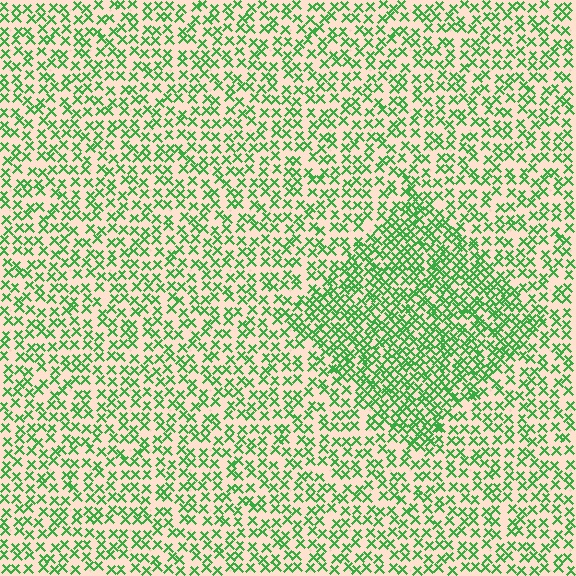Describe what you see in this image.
The image contains small green elements arranged at two different densities. A diamond-shaped region is visible where the elements are more densely packed than the surrounding area.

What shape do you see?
I see a diamond.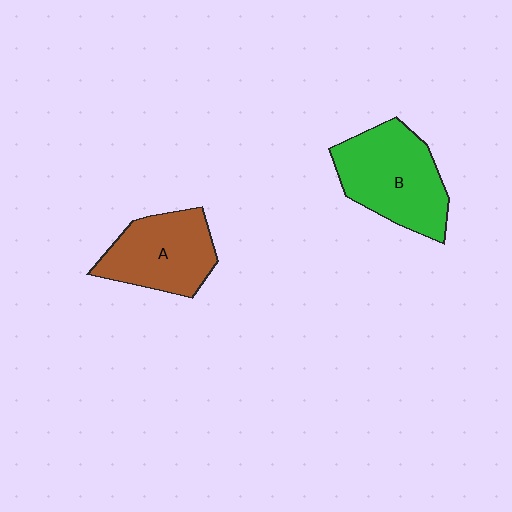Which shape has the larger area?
Shape B (green).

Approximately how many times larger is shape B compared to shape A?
Approximately 1.2 times.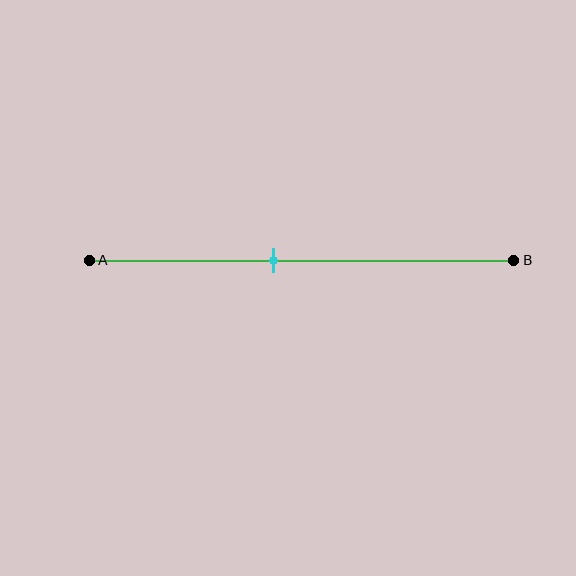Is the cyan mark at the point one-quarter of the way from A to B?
No, the mark is at about 45% from A, not at the 25% one-quarter point.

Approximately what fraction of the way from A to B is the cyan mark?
The cyan mark is approximately 45% of the way from A to B.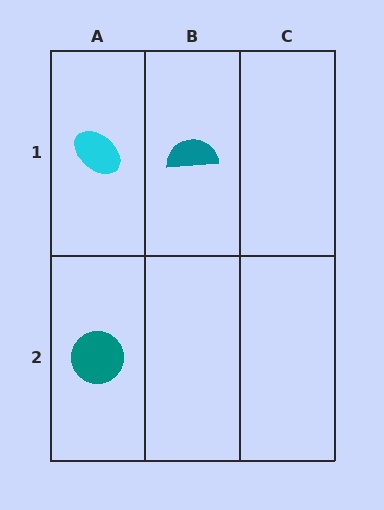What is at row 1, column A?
A cyan ellipse.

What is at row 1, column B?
A teal semicircle.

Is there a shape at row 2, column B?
No, that cell is empty.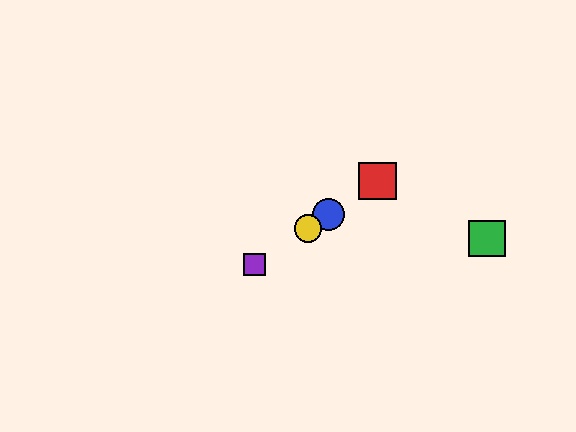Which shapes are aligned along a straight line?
The red square, the blue circle, the yellow circle, the purple square are aligned along a straight line.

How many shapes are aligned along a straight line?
4 shapes (the red square, the blue circle, the yellow circle, the purple square) are aligned along a straight line.